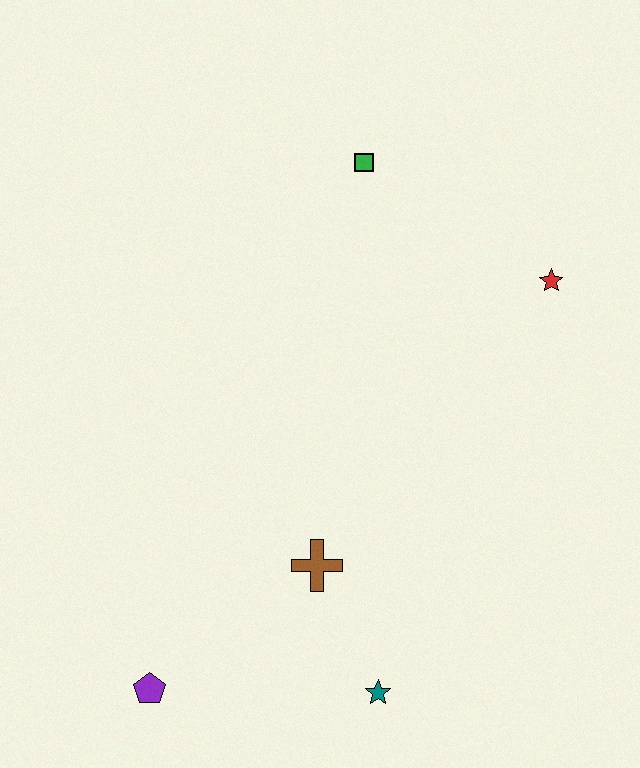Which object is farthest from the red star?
The purple pentagon is farthest from the red star.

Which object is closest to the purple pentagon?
The brown cross is closest to the purple pentagon.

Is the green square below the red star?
No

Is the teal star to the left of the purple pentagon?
No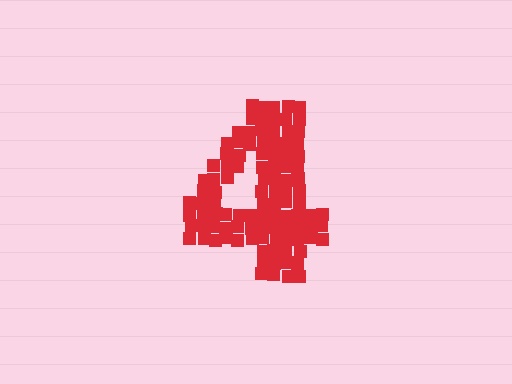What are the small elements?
The small elements are squares.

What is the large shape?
The large shape is the digit 4.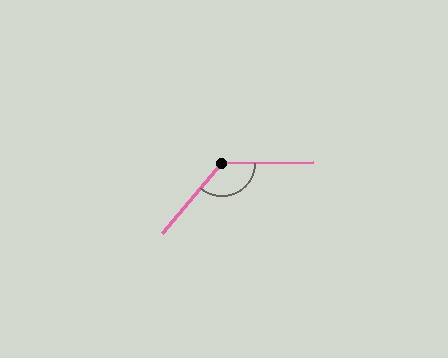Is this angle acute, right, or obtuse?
It is obtuse.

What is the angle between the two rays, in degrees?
Approximately 131 degrees.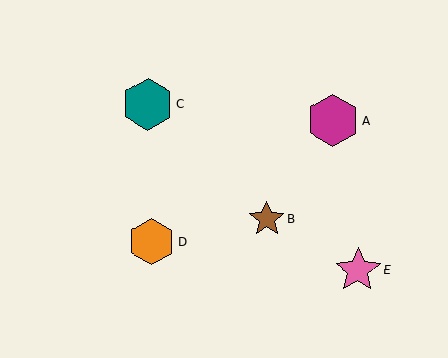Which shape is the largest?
The magenta hexagon (labeled A) is the largest.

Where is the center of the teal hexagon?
The center of the teal hexagon is at (148, 104).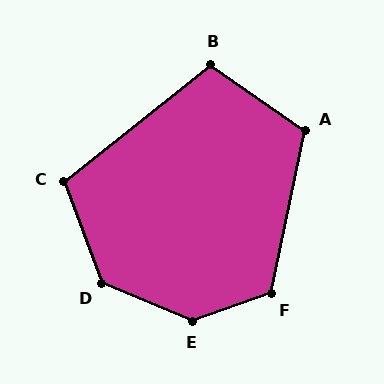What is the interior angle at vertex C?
Approximately 108 degrees (obtuse).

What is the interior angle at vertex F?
Approximately 121 degrees (obtuse).